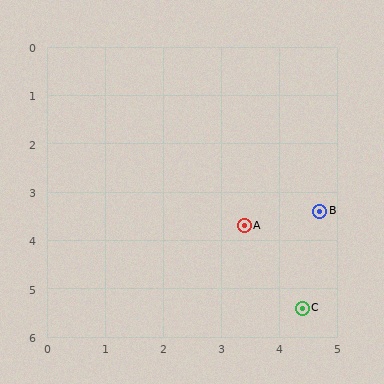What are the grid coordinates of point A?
Point A is at approximately (3.4, 3.7).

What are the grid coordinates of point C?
Point C is at approximately (4.4, 5.4).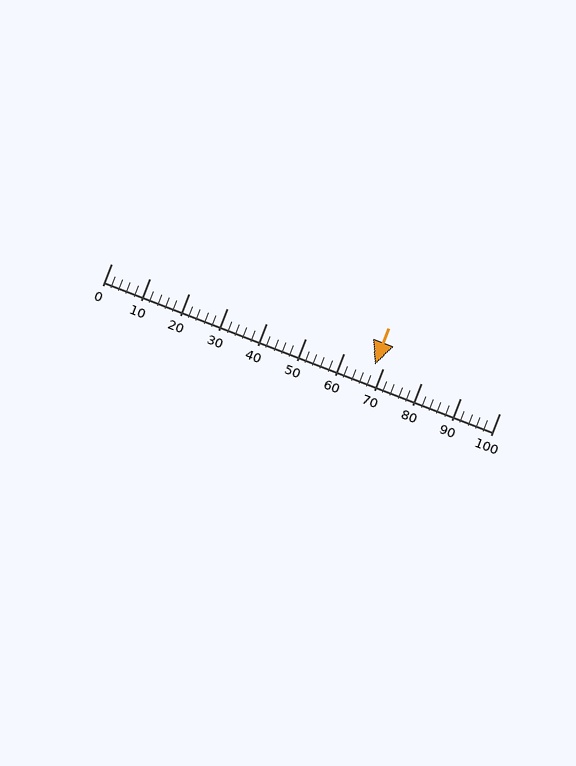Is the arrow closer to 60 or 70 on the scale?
The arrow is closer to 70.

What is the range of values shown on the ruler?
The ruler shows values from 0 to 100.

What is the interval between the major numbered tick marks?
The major tick marks are spaced 10 units apart.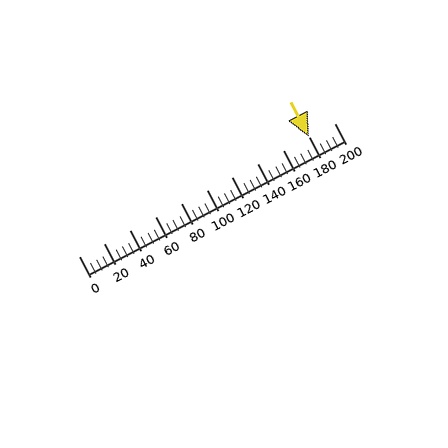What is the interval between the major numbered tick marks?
The major tick marks are spaced 20 units apart.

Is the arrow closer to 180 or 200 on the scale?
The arrow is closer to 180.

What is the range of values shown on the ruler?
The ruler shows values from 0 to 200.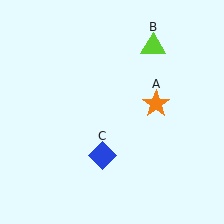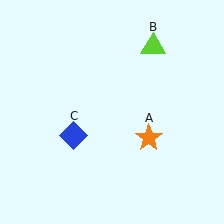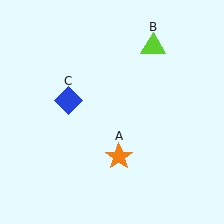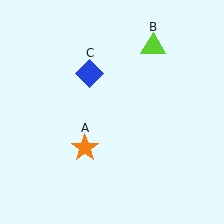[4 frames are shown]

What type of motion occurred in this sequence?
The orange star (object A), blue diamond (object C) rotated clockwise around the center of the scene.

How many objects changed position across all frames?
2 objects changed position: orange star (object A), blue diamond (object C).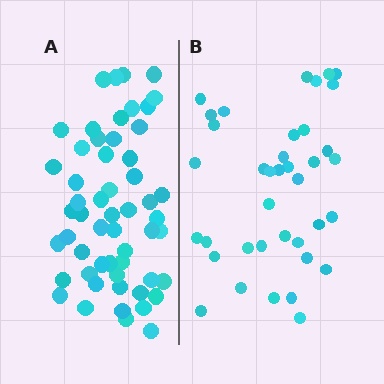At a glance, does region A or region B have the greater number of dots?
Region A (the left region) has more dots.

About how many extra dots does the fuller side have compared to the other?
Region A has approximately 15 more dots than region B.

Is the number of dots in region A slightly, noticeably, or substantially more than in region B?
Region A has noticeably more, but not dramatically so. The ratio is roughly 1.4 to 1.